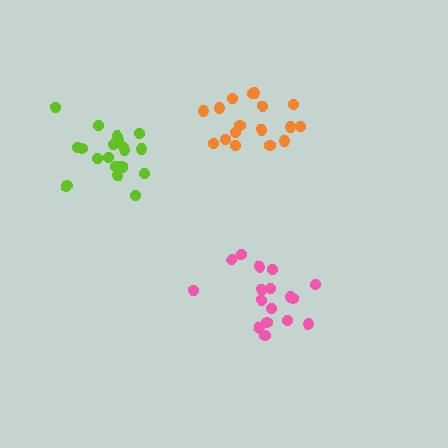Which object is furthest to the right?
The pink cluster is rightmost.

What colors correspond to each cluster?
The clusters are colored: lime, pink, orange.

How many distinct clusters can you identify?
There are 3 distinct clusters.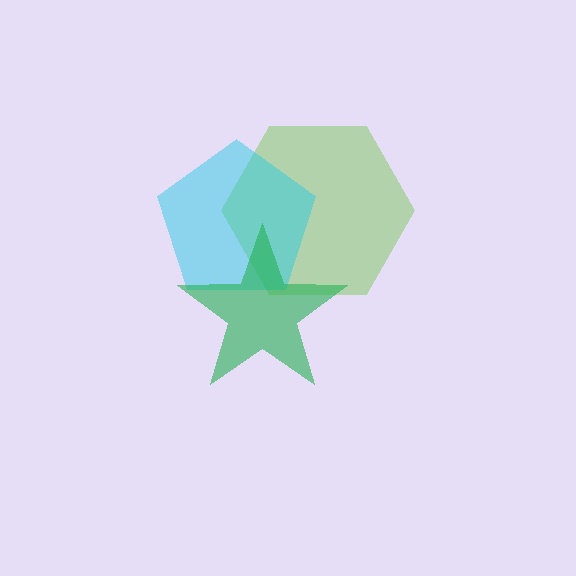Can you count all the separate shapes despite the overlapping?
Yes, there are 3 separate shapes.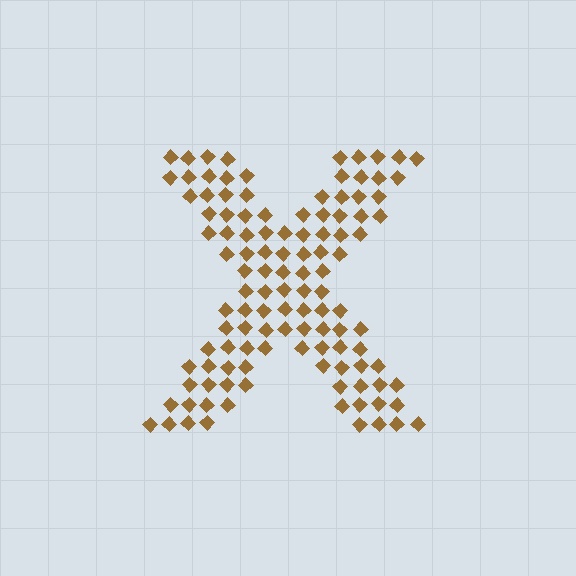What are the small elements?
The small elements are diamonds.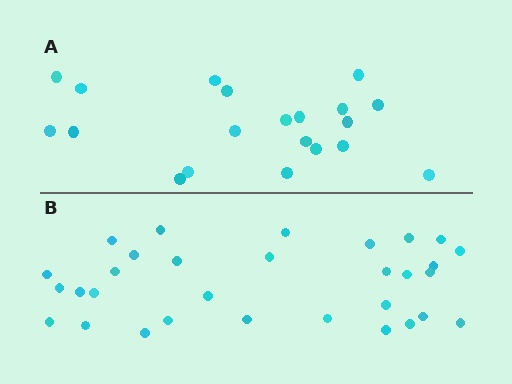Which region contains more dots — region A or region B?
Region B (the bottom region) has more dots.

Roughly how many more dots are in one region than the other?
Region B has roughly 12 or so more dots than region A.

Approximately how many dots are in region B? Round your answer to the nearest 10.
About 30 dots. (The exact count is 31, which rounds to 30.)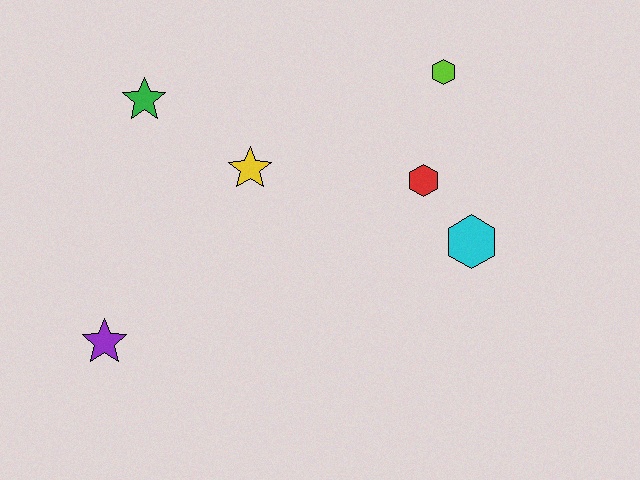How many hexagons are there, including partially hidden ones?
There are 3 hexagons.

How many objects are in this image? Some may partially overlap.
There are 6 objects.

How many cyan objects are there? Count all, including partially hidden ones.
There is 1 cyan object.